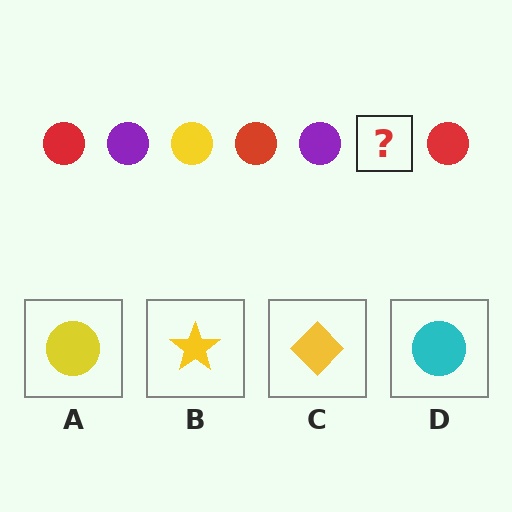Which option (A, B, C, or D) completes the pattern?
A.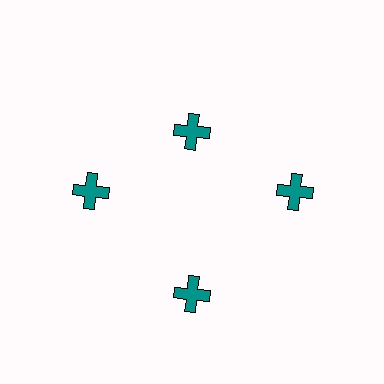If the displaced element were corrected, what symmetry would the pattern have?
It would have 4-fold rotational symmetry — the pattern would map onto itself every 90 degrees.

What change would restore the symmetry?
The symmetry would be restored by moving it outward, back onto the ring so that all 4 crosses sit at equal angles and equal distance from the center.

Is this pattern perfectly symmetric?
No. The 4 teal crosses are arranged in a ring, but one element near the 12 o'clock position is pulled inward toward the center, breaking the 4-fold rotational symmetry.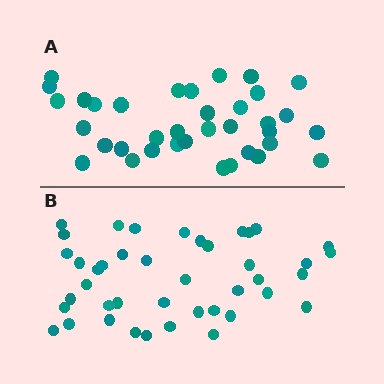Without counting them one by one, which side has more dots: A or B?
Region B (the bottom region) has more dots.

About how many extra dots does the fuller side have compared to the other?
Region B has about 6 more dots than region A.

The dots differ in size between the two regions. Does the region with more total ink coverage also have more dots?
No. Region A has more total ink coverage because its dots are larger, but region B actually contains more individual dots. Total area can be misleading — the number of items is what matters here.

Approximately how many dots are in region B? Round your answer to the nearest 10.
About 40 dots. (The exact count is 42, which rounds to 40.)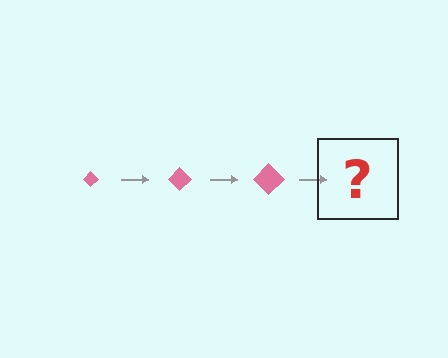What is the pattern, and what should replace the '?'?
The pattern is that the diamond gets progressively larger each step. The '?' should be a pink diamond, larger than the previous one.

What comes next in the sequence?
The next element should be a pink diamond, larger than the previous one.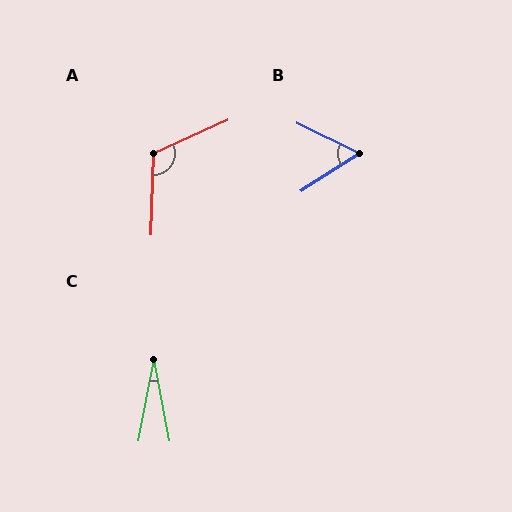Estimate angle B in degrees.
Approximately 58 degrees.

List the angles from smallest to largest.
C (22°), B (58°), A (116°).